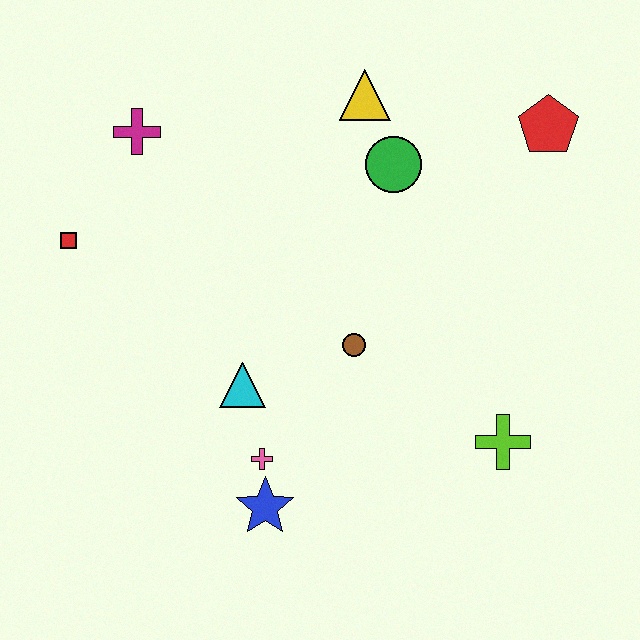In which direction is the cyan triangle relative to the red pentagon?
The cyan triangle is to the left of the red pentagon.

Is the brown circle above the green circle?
No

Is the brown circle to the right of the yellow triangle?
No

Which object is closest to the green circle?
The yellow triangle is closest to the green circle.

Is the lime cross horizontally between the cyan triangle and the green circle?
No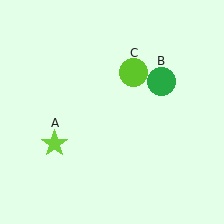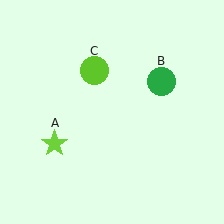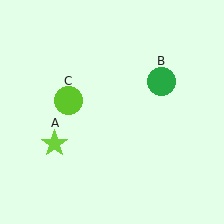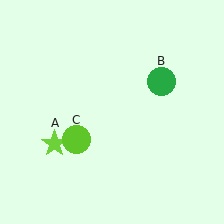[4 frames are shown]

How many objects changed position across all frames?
1 object changed position: lime circle (object C).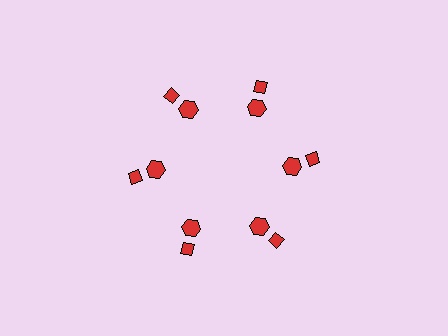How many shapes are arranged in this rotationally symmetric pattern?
There are 12 shapes, arranged in 6 groups of 2.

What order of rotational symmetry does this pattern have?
This pattern has 6-fold rotational symmetry.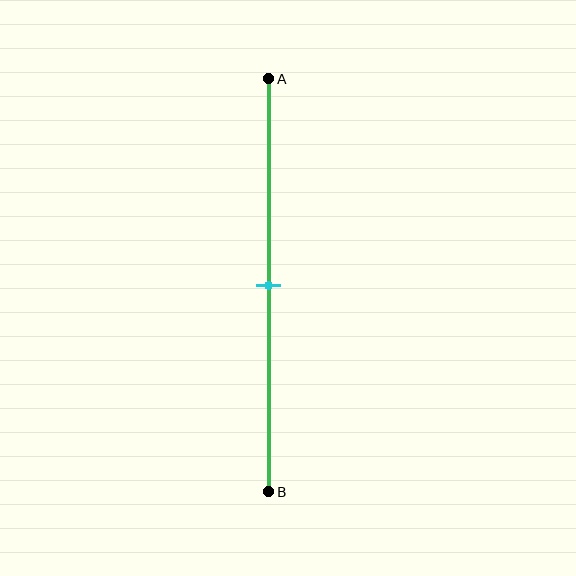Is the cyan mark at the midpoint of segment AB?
Yes, the mark is approximately at the midpoint.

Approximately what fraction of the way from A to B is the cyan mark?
The cyan mark is approximately 50% of the way from A to B.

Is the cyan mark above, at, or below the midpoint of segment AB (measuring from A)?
The cyan mark is approximately at the midpoint of segment AB.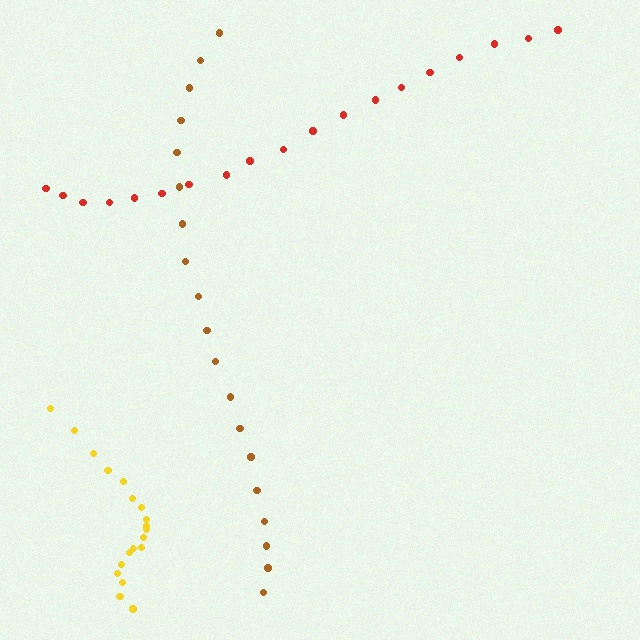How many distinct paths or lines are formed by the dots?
There are 3 distinct paths.